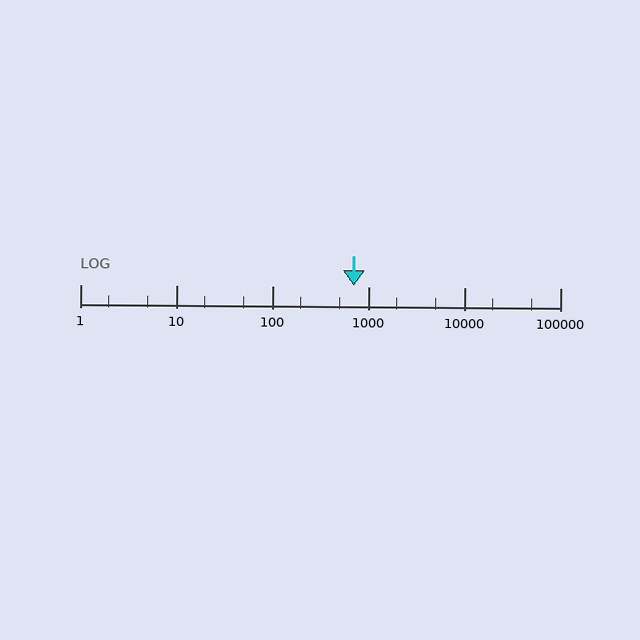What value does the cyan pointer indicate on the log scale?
The pointer indicates approximately 710.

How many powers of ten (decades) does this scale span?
The scale spans 5 decades, from 1 to 100000.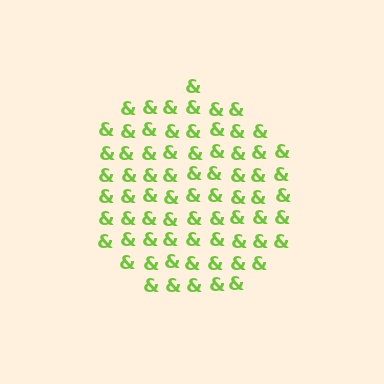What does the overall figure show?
The overall figure shows a circle.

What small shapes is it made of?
It is made of small ampersands.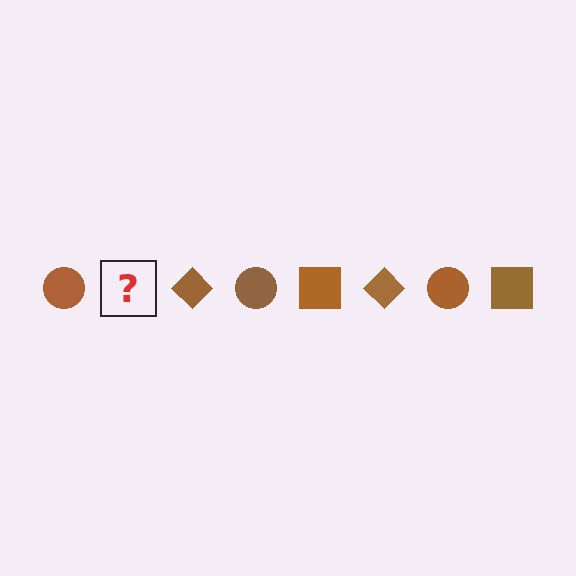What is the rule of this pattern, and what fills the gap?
The rule is that the pattern cycles through circle, square, diamond shapes in brown. The gap should be filled with a brown square.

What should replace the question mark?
The question mark should be replaced with a brown square.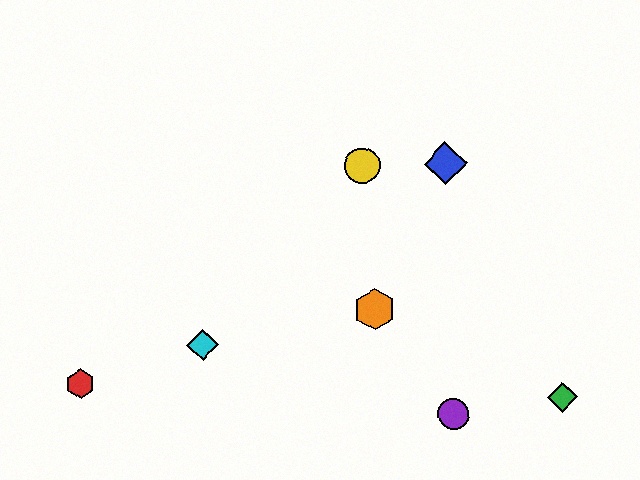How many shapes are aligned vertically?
2 shapes (the blue diamond, the purple circle) are aligned vertically.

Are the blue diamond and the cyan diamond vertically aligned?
No, the blue diamond is at x≈445 and the cyan diamond is at x≈202.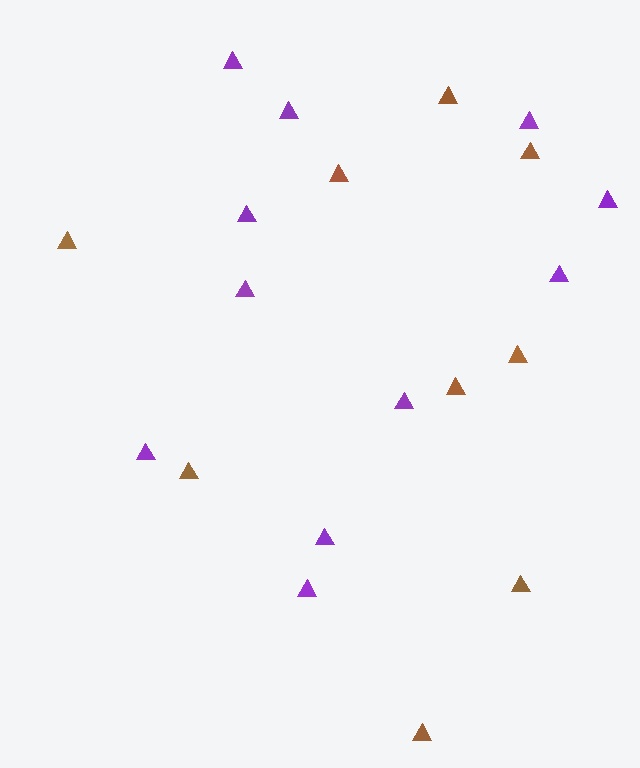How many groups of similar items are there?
There are 2 groups: one group of brown triangles (9) and one group of purple triangles (11).